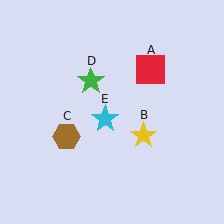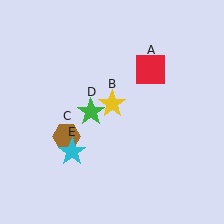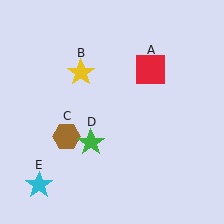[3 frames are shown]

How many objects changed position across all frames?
3 objects changed position: yellow star (object B), green star (object D), cyan star (object E).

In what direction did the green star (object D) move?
The green star (object D) moved down.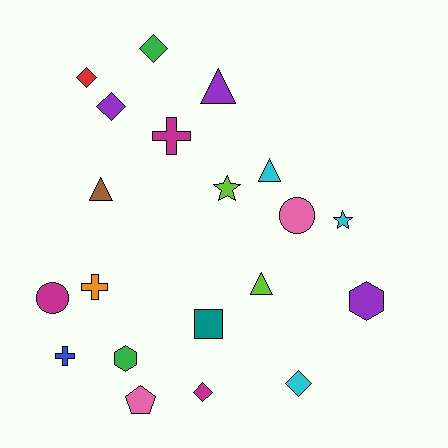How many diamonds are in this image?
There are 5 diamonds.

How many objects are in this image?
There are 20 objects.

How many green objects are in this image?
There are 2 green objects.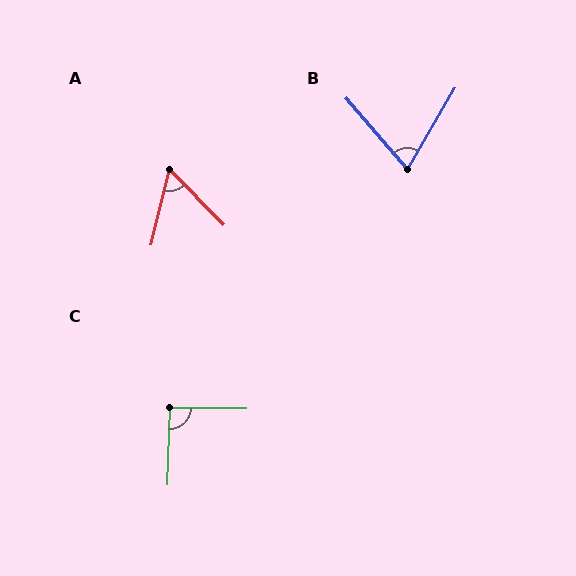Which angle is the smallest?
A, at approximately 59 degrees.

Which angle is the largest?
C, at approximately 91 degrees.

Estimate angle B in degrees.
Approximately 71 degrees.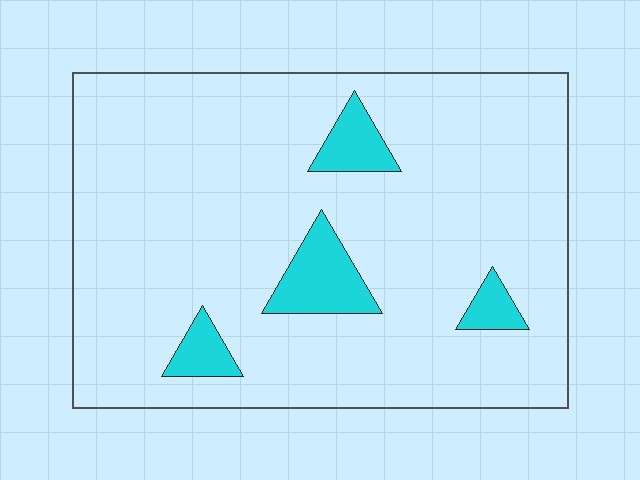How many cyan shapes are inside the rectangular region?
4.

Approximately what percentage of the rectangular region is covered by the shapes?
Approximately 10%.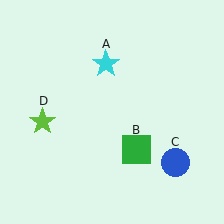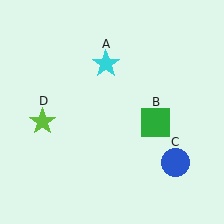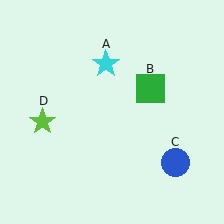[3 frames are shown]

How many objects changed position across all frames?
1 object changed position: green square (object B).